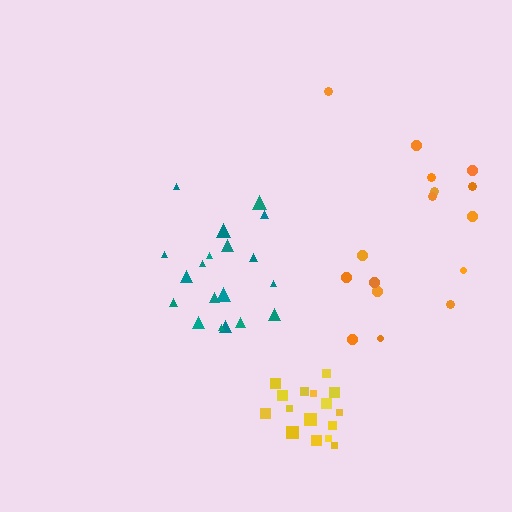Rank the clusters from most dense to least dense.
yellow, teal, orange.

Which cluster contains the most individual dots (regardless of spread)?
Teal (19).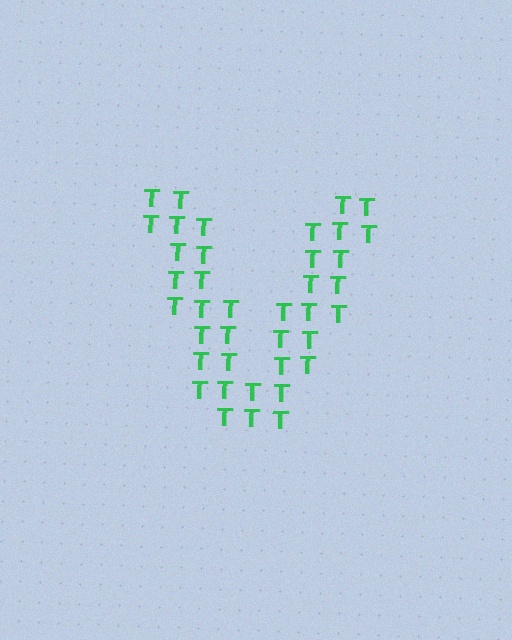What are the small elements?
The small elements are letter T's.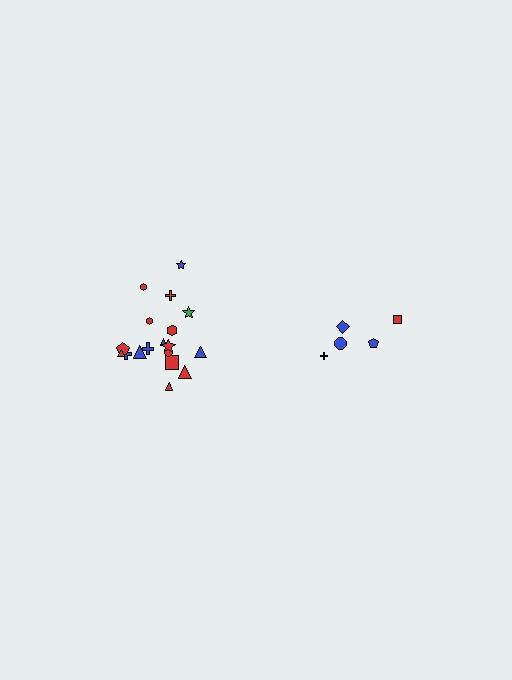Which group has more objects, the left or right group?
The left group.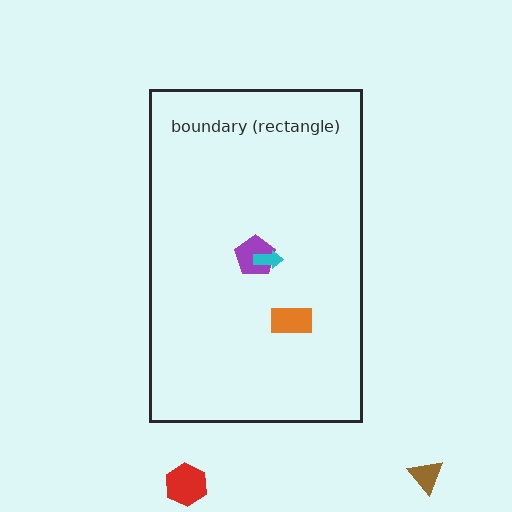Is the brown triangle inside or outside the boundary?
Outside.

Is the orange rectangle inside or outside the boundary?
Inside.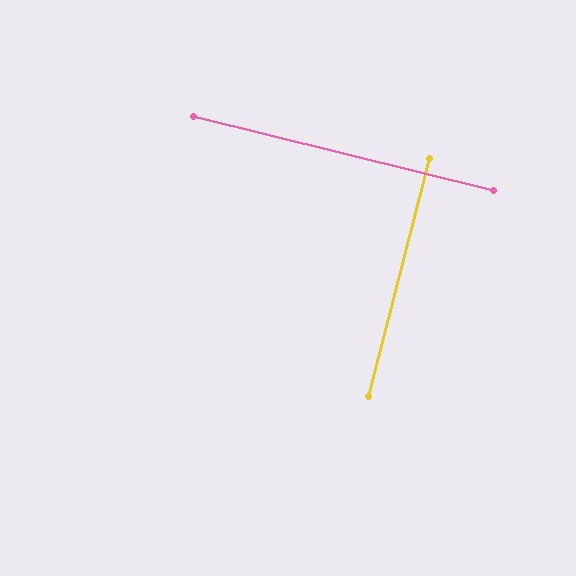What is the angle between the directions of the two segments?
Approximately 90 degrees.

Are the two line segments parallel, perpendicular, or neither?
Perpendicular — they meet at approximately 90°.